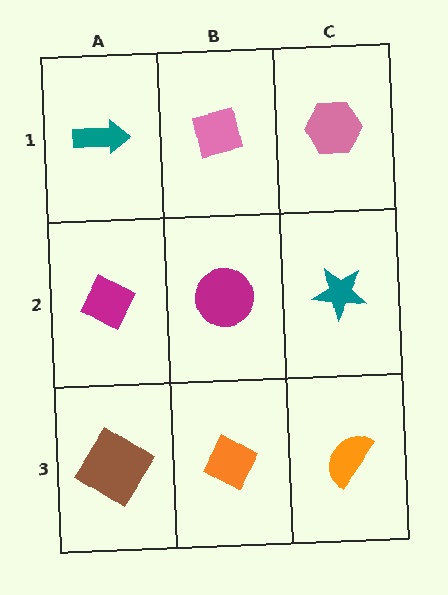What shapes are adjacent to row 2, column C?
A pink hexagon (row 1, column C), an orange semicircle (row 3, column C), a magenta circle (row 2, column B).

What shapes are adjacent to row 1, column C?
A teal star (row 2, column C), a pink square (row 1, column B).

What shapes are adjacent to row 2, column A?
A teal arrow (row 1, column A), a brown diamond (row 3, column A), a magenta circle (row 2, column B).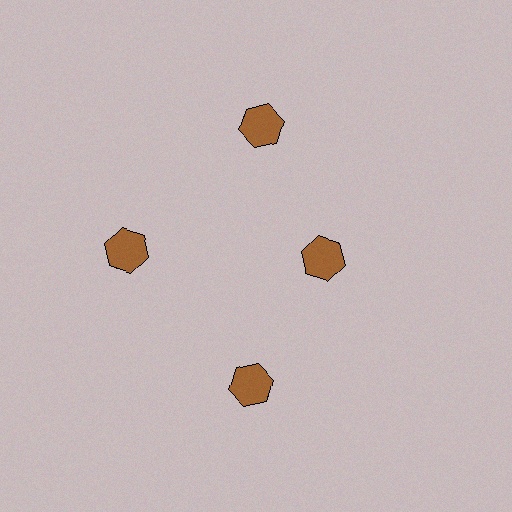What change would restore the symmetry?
The symmetry would be restored by moving it outward, back onto the ring so that all 4 hexagons sit at equal angles and equal distance from the center.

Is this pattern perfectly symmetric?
No. The 4 brown hexagons are arranged in a ring, but one element near the 3 o'clock position is pulled inward toward the center, breaking the 4-fold rotational symmetry.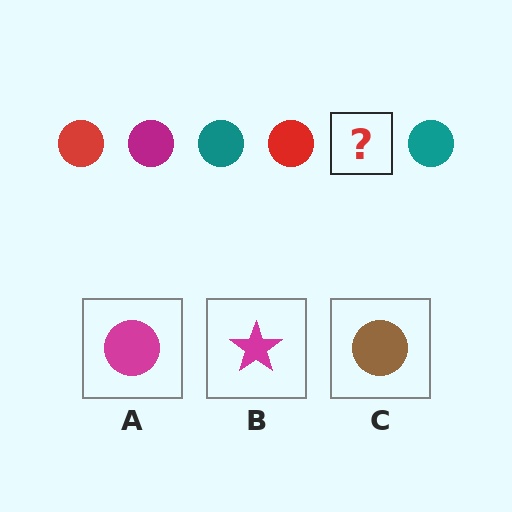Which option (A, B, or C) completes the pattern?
A.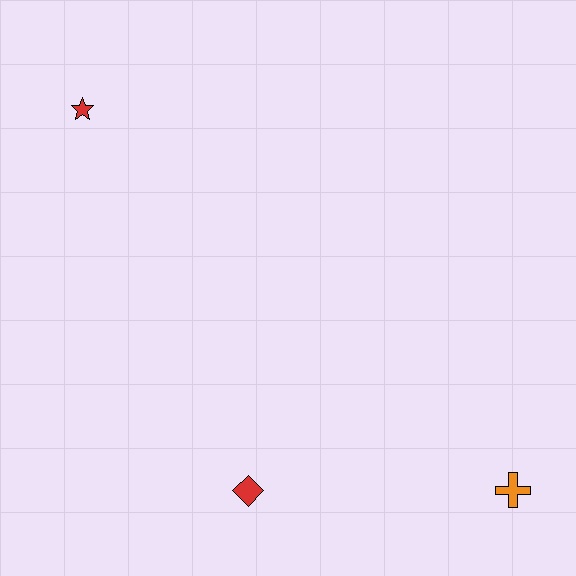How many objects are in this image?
There are 3 objects.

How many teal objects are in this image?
There are no teal objects.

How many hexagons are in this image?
There are no hexagons.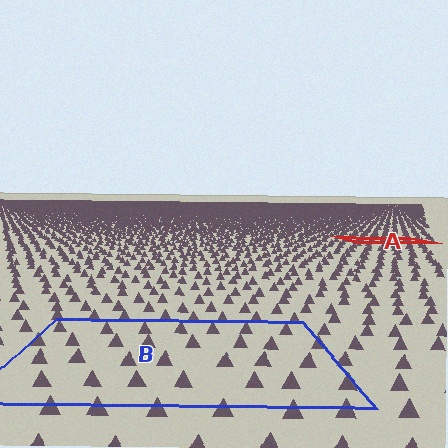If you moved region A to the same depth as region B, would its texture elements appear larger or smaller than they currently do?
They would appear larger. At a closer depth, the same texture elements are projected at a bigger on-screen size.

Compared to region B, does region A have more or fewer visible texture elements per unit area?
Region A has more texture elements per unit area — they are packed more densely because it is farther away.